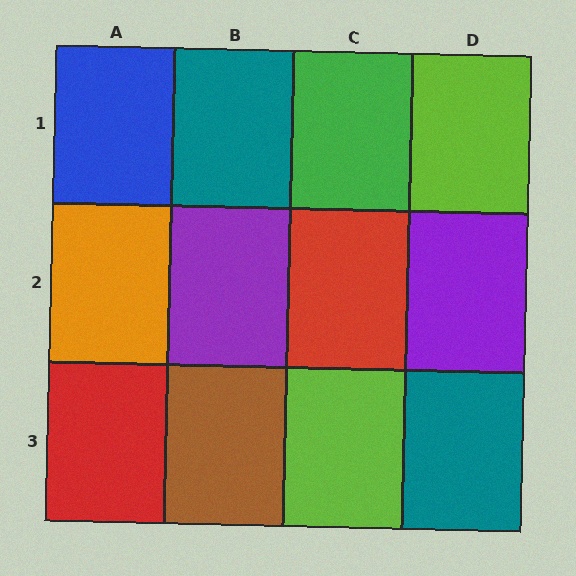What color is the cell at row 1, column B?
Teal.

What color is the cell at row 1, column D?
Lime.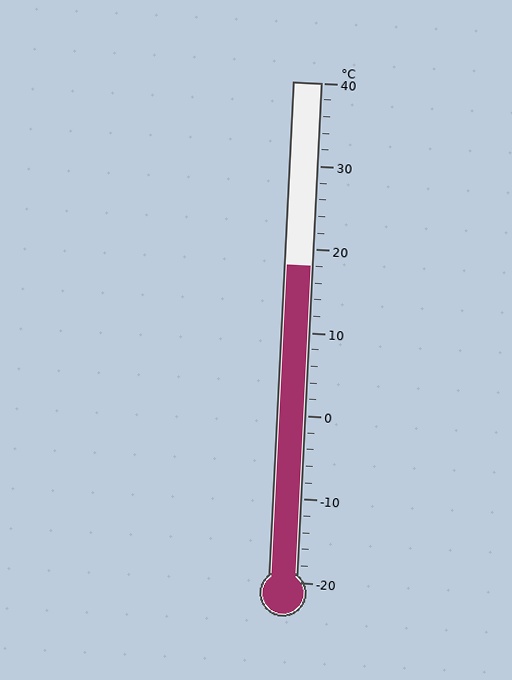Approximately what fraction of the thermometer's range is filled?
The thermometer is filled to approximately 65% of its range.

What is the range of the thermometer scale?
The thermometer scale ranges from -20°C to 40°C.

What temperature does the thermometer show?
The thermometer shows approximately 18°C.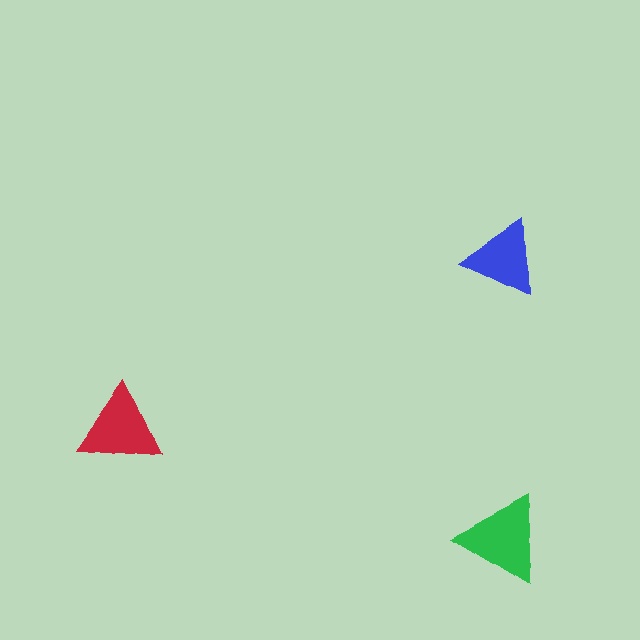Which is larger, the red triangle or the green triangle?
The green one.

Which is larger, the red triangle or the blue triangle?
The red one.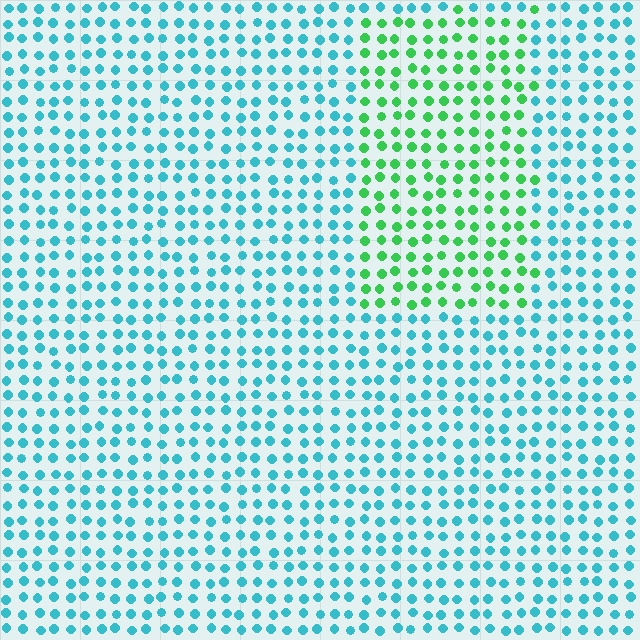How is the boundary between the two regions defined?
The boundary is defined purely by a slight shift in hue (about 54 degrees). Spacing, size, and orientation are identical on both sides.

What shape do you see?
I see a rectangle.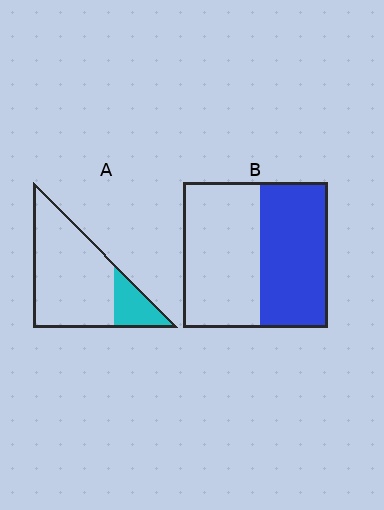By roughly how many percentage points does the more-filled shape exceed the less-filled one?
By roughly 25 percentage points (B over A).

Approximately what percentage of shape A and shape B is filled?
A is approximately 20% and B is approximately 45%.